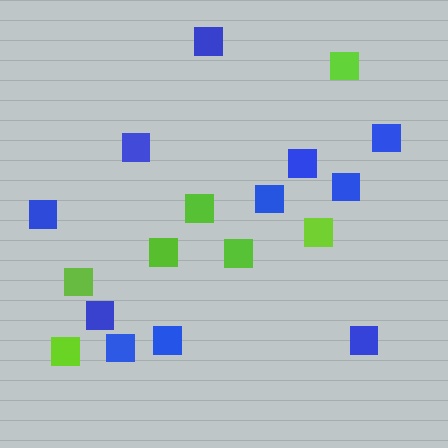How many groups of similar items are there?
There are 2 groups: one group of lime squares (7) and one group of blue squares (11).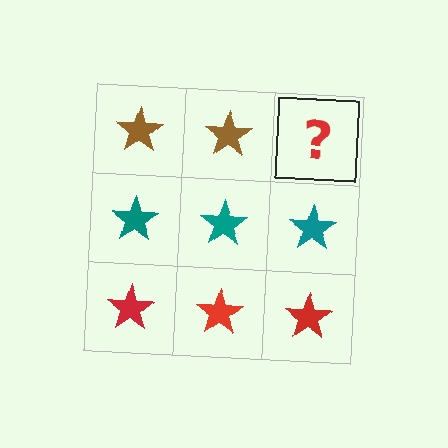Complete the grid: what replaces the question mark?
The question mark should be replaced with a brown star.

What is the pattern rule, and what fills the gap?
The rule is that each row has a consistent color. The gap should be filled with a brown star.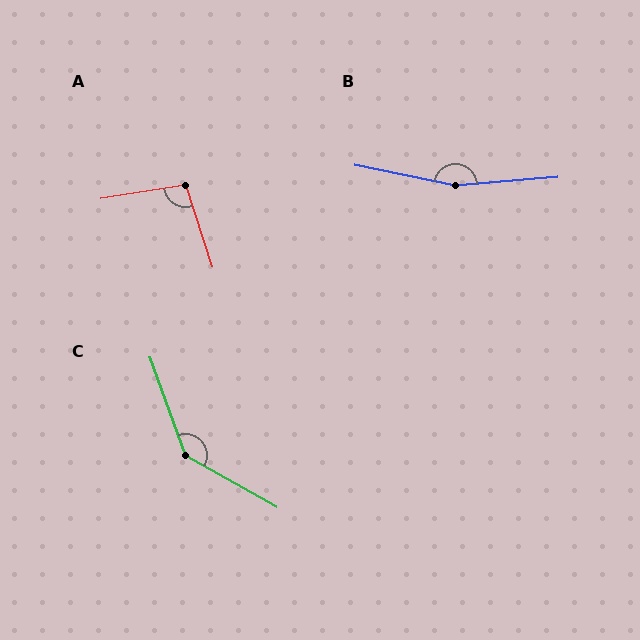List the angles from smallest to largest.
A (99°), C (139°), B (164°).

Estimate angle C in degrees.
Approximately 139 degrees.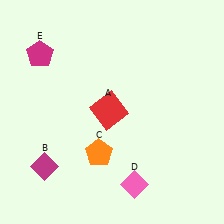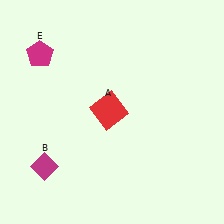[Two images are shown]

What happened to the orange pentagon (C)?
The orange pentagon (C) was removed in Image 2. It was in the bottom-left area of Image 1.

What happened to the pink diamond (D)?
The pink diamond (D) was removed in Image 2. It was in the bottom-right area of Image 1.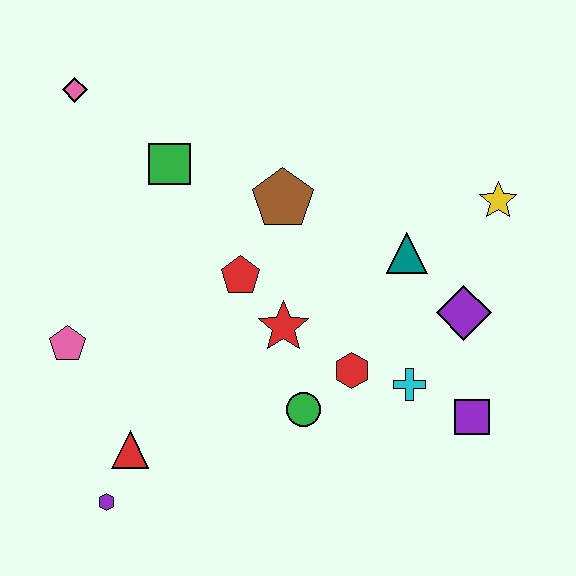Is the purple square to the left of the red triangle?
No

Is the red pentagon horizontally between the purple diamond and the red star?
No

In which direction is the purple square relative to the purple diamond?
The purple square is below the purple diamond.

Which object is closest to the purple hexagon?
The red triangle is closest to the purple hexagon.